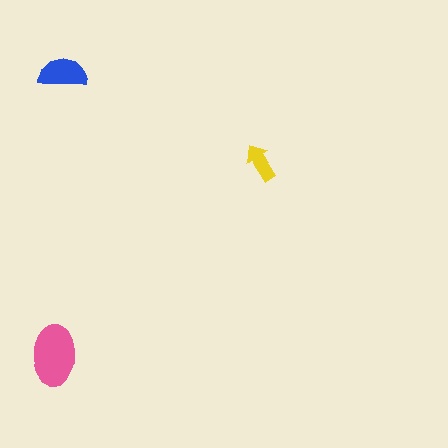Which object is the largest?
The pink ellipse.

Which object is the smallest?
The yellow arrow.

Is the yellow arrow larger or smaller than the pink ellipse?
Smaller.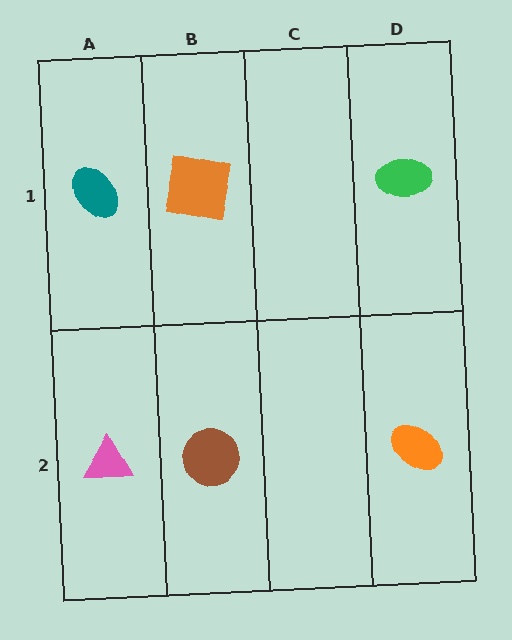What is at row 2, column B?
A brown circle.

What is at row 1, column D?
A green ellipse.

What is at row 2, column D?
An orange ellipse.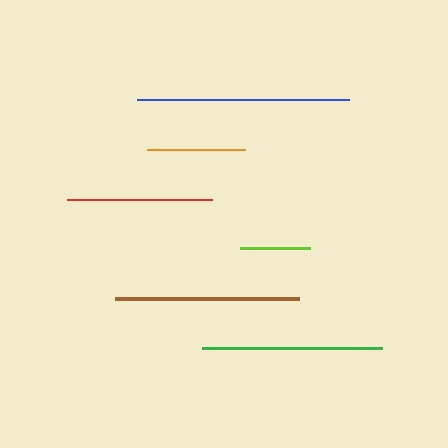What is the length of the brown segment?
The brown segment is approximately 184 pixels long.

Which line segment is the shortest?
The lime line is the shortest at approximately 70 pixels.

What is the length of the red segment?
The red segment is approximately 144 pixels long.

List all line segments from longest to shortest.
From longest to shortest: blue, brown, green, red, orange, lime.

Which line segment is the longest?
The blue line is the longest at approximately 212 pixels.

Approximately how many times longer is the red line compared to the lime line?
The red line is approximately 2.1 times the length of the lime line.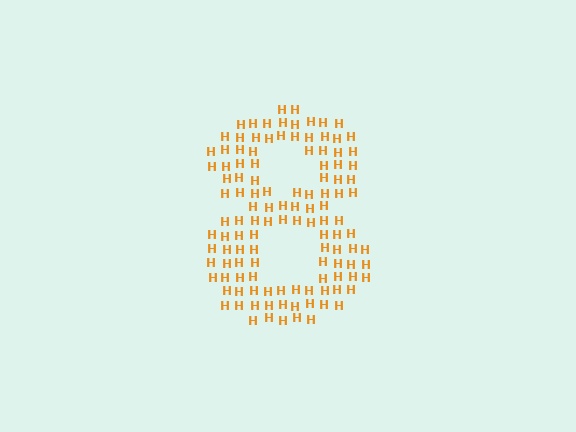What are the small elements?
The small elements are letter H's.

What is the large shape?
The large shape is the digit 8.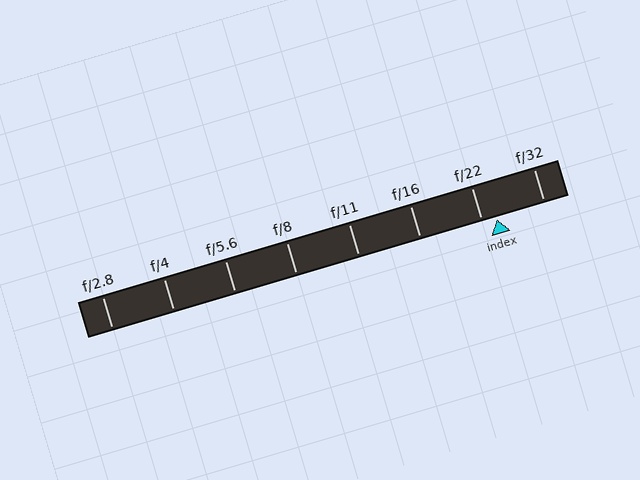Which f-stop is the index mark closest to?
The index mark is closest to f/22.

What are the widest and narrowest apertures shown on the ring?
The widest aperture shown is f/2.8 and the narrowest is f/32.